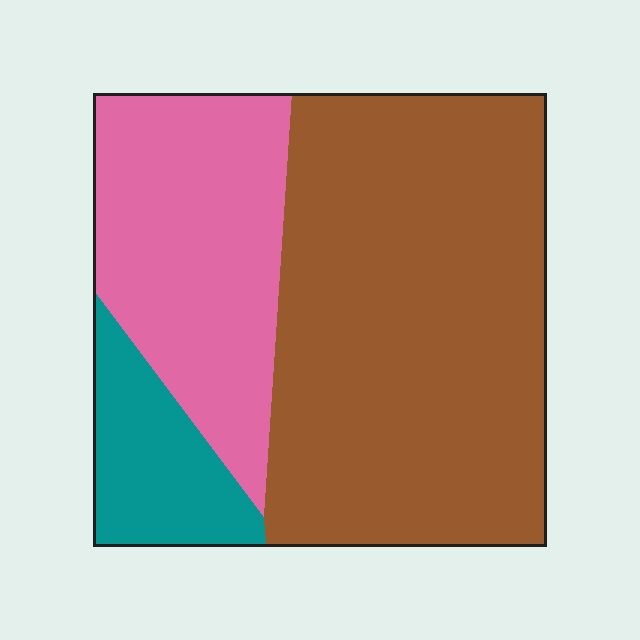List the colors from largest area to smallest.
From largest to smallest: brown, pink, teal.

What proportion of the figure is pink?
Pink covers roughly 30% of the figure.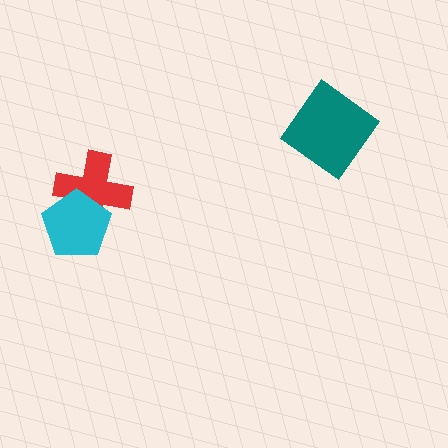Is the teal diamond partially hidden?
No, no other shape covers it.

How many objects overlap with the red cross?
1 object overlaps with the red cross.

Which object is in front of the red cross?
The cyan pentagon is in front of the red cross.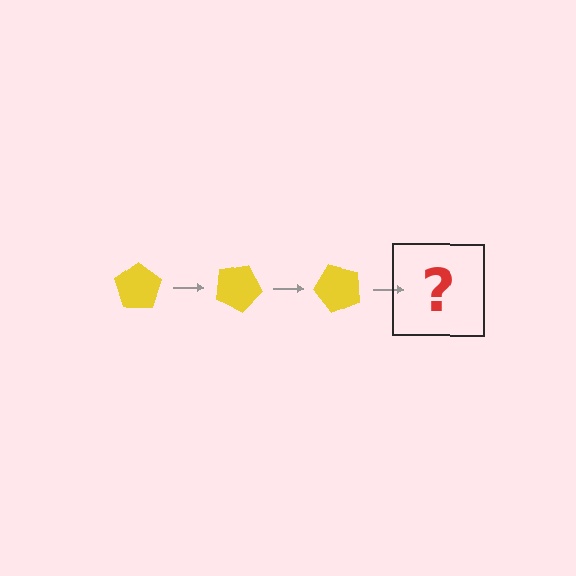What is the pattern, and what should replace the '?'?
The pattern is that the pentagon rotates 25 degrees each step. The '?' should be a yellow pentagon rotated 75 degrees.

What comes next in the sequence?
The next element should be a yellow pentagon rotated 75 degrees.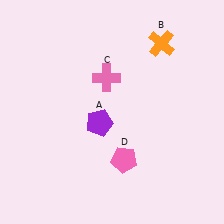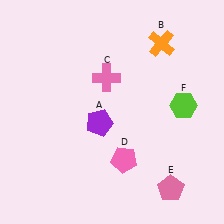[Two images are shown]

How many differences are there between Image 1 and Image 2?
There are 2 differences between the two images.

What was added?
A pink pentagon (E), a lime hexagon (F) were added in Image 2.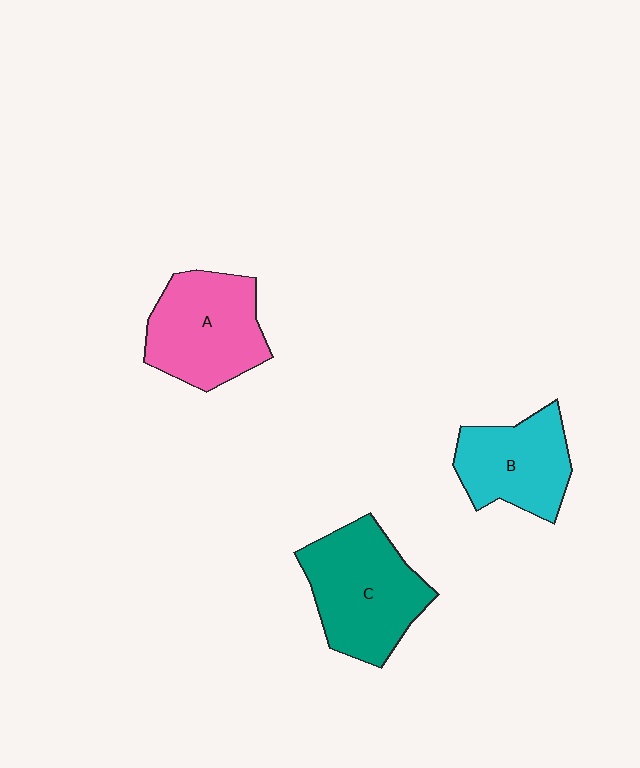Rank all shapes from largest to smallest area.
From largest to smallest: C (teal), A (pink), B (cyan).